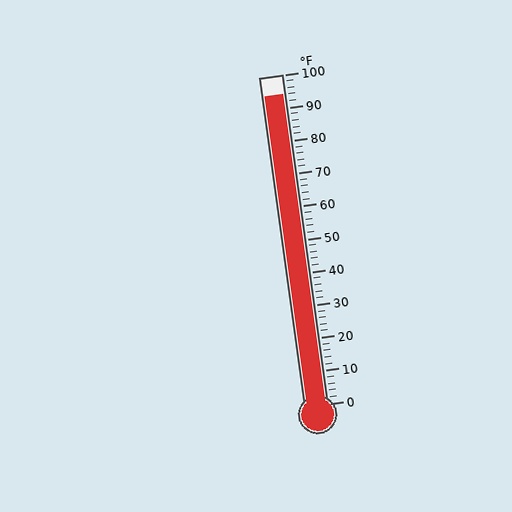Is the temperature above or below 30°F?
The temperature is above 30°F.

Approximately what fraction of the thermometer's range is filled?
The thermometer is filled to approximately 95% of its range.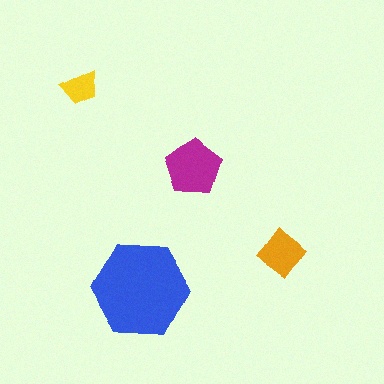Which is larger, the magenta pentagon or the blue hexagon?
The blue hexagon.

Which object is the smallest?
The yellow trapezoid.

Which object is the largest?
The blue hexagon.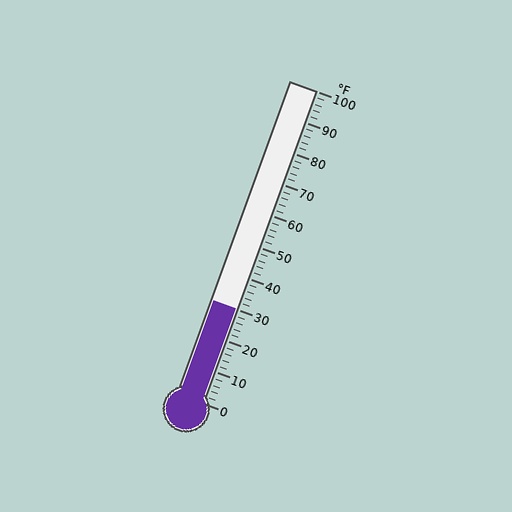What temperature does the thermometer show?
The thermometer shows approximately 30°F.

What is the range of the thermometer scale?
The thermometer scale ranges from 0°F to 100°F.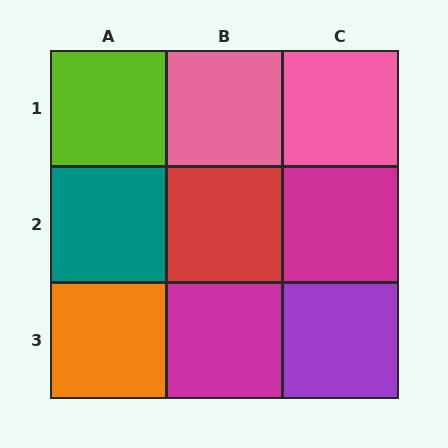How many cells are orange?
1 cell is orange.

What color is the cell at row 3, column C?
Purple.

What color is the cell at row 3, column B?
Magenta.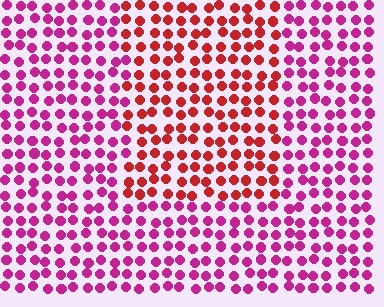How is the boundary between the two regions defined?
The boundary is defined purely by a slight shift in hue (about 40 degrees). Spacing, size, and orientation are identical on both sides.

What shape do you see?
I see a rectangle.